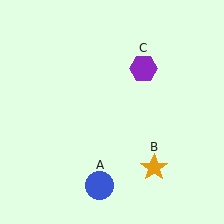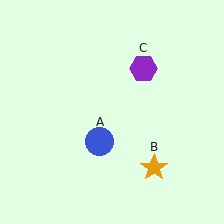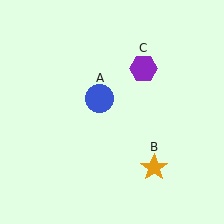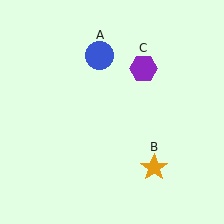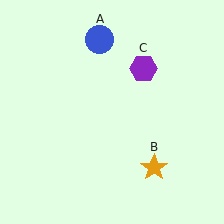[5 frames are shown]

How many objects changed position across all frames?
1 object changed position: blue circle (object A).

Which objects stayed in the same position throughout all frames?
Orange star (object B) and purple hexagon (object C) remained stationary.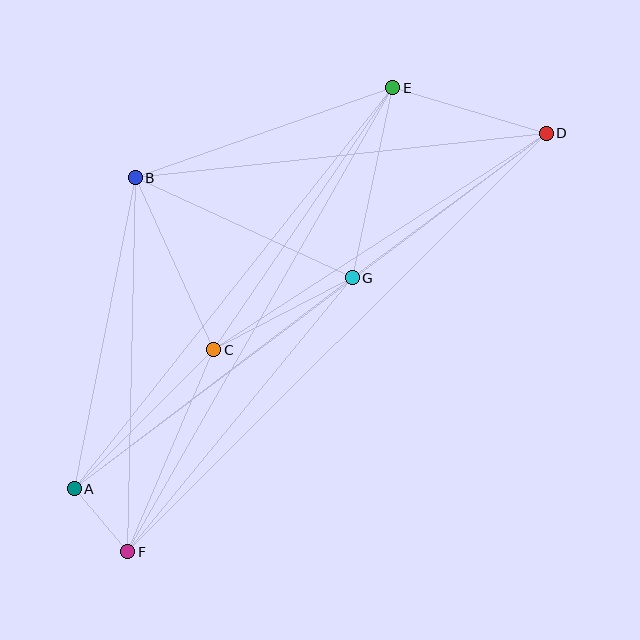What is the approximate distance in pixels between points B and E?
The distance between B and E is approximately 273 pixels.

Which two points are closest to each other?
Points A and F are closest to each other.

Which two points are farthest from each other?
Points D and F are farthest from each other.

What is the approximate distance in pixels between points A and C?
The distance between A and C is approximately 197 pixels.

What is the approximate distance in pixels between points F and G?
The distance between F and G is approximately 354 pixels.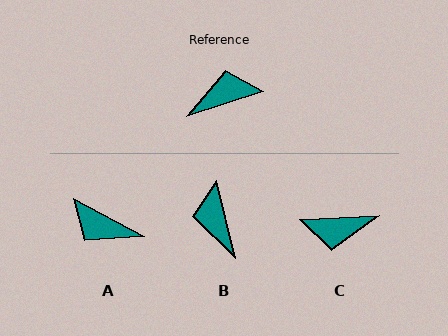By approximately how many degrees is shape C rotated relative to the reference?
Approximately 166 degrees counter-clockwise.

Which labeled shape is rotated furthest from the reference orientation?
C, about 166 degrees away.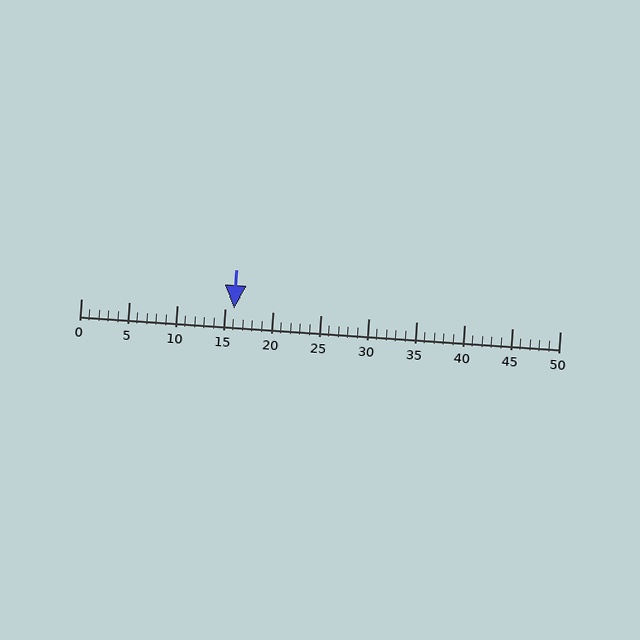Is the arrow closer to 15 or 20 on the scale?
The arrow is closer to 15.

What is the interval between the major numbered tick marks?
The major tick marks are spaced 5 units apart.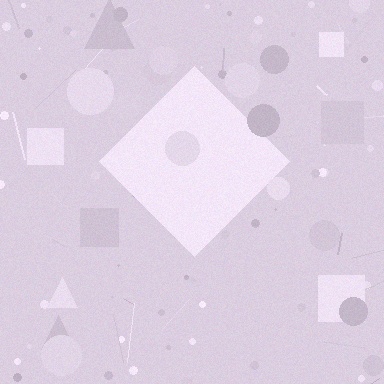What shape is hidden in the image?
A diamond is hidden in the image.